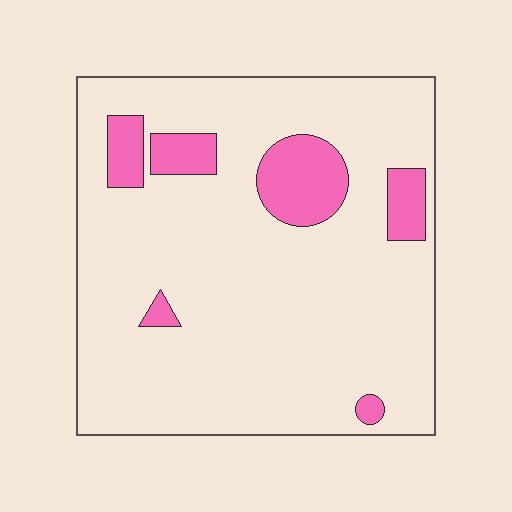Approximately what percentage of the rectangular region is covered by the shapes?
Approximately 15%.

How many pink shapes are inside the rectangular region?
6.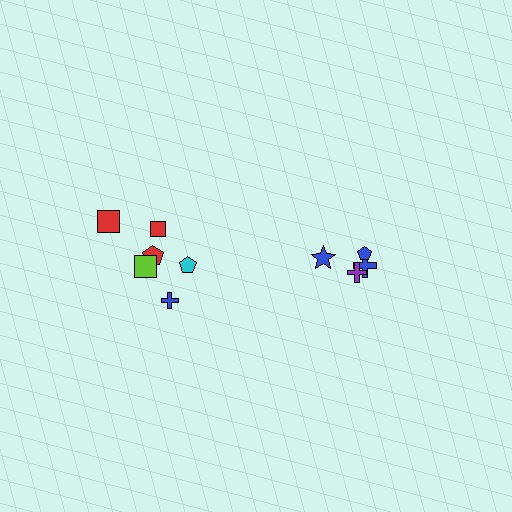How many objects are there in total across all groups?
There are 10 objects.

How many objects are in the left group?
There are 6 objects.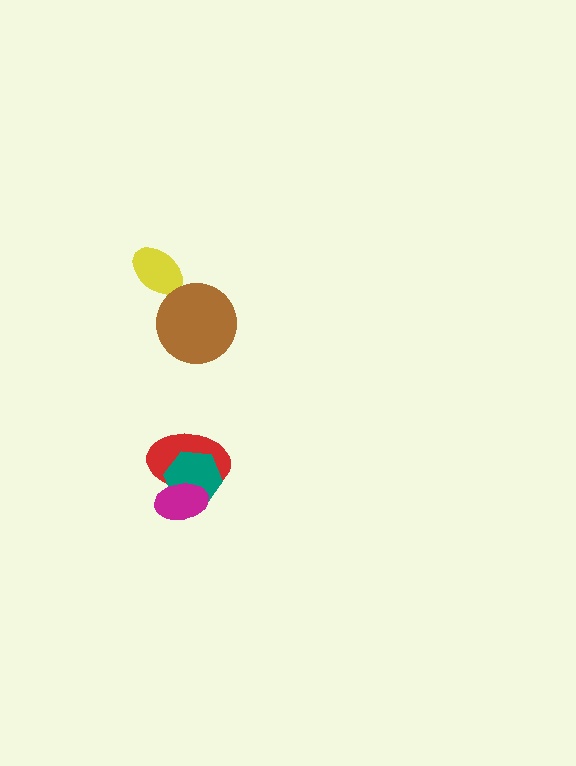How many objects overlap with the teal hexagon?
2 objects overlap with the teal hexagon.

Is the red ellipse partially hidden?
Yes, it is partially covered by another shape.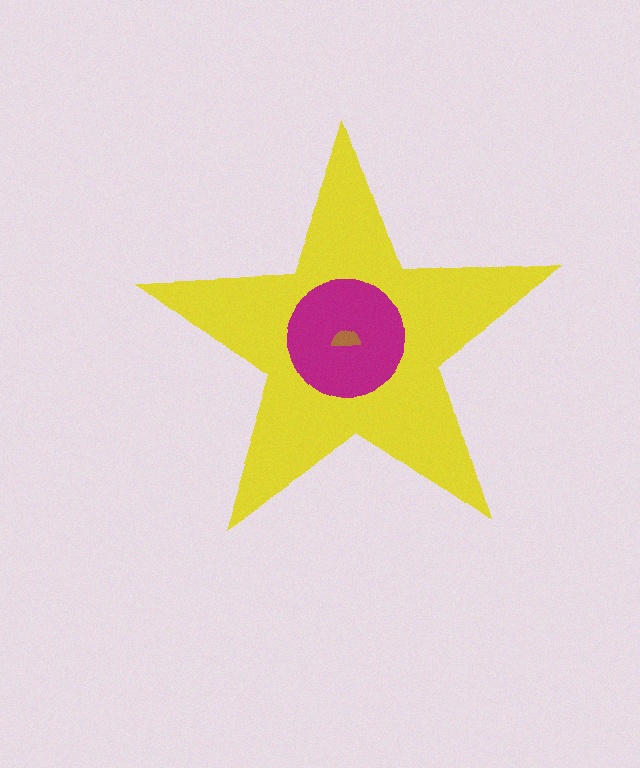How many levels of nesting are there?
3.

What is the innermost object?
The brown semicircle.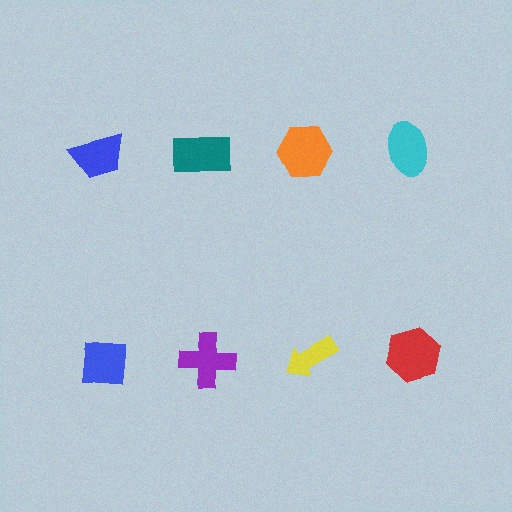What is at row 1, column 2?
A teal rectangle.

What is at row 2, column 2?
A purple cross.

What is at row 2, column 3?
A yellow arrow.